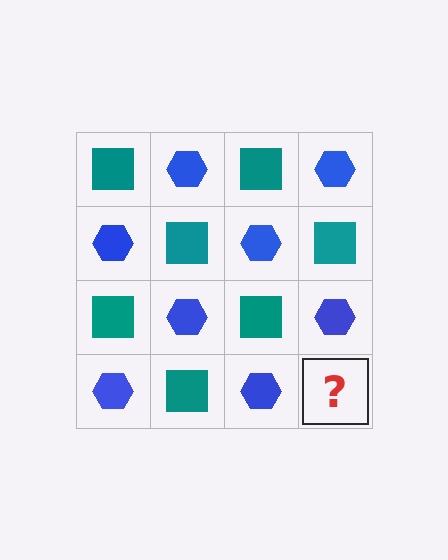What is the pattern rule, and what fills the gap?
The rule is that it alternates teal square and blue hexagon in a checkerboard pattern. The gap should be filled with a teal square.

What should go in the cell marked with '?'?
The missing cell should contain a teal square.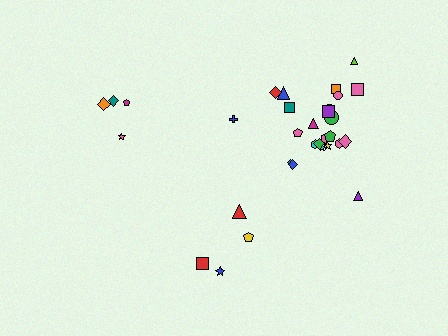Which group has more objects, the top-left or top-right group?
The top-right group.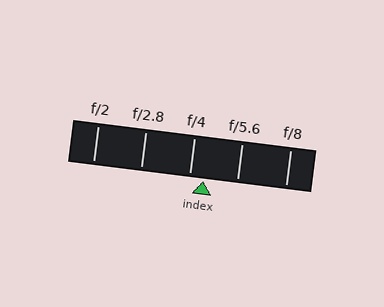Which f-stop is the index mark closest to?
The index mark is closest to f/4.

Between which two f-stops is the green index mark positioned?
The index mark is between f/4 and f/5.6.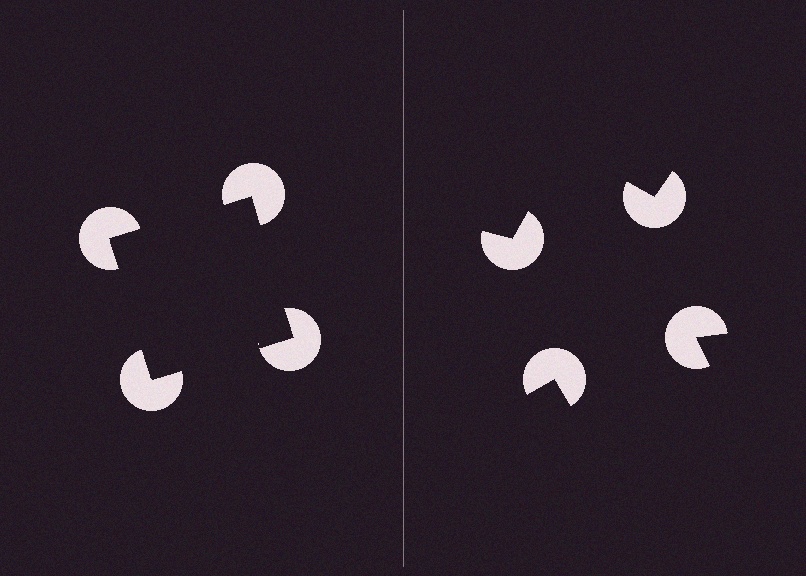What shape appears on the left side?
An illusory square.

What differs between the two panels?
The pac-man discs are positioned identically on both sides; only the wedge orientations differ. On the left they align to a square; on the right they are misaligned.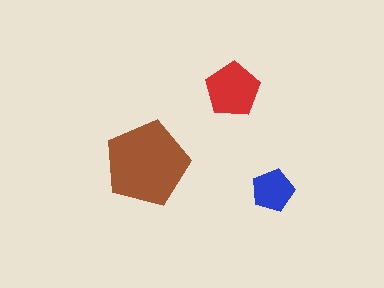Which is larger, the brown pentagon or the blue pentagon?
The brown one.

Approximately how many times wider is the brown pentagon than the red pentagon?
About 1.5 times wider.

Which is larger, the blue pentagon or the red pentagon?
The red one.